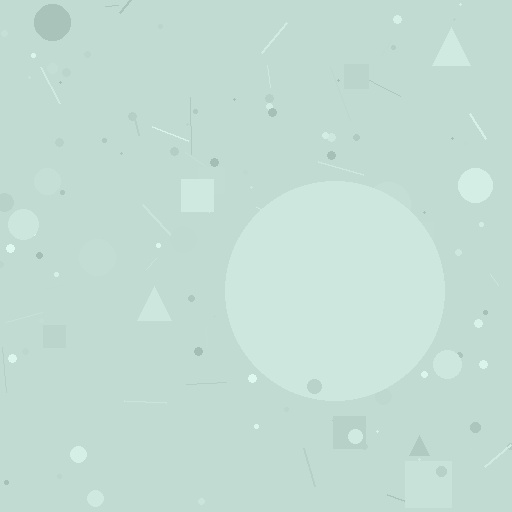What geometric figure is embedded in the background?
A circle is embedded in the background.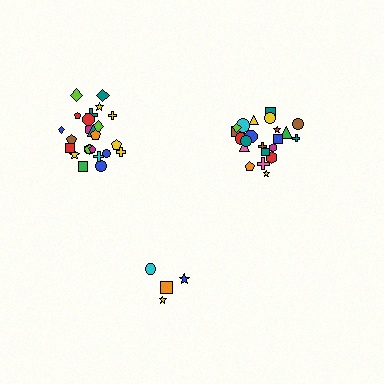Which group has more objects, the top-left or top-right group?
The top-left group.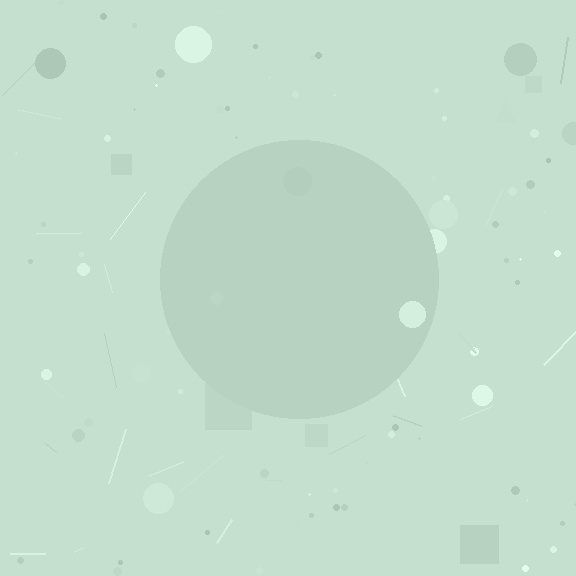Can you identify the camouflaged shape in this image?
The camouflaged shape is a circle.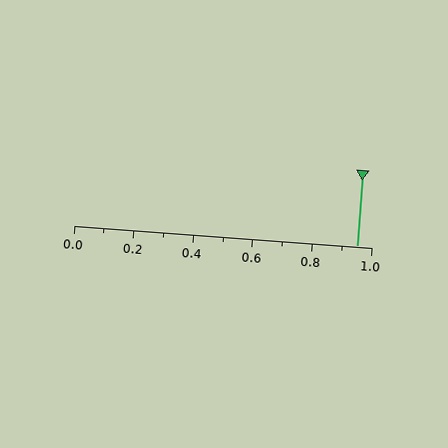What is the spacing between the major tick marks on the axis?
The major ticks are spaced 0.2 apart.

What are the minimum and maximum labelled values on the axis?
The axis runs from 0.0 to 1.0.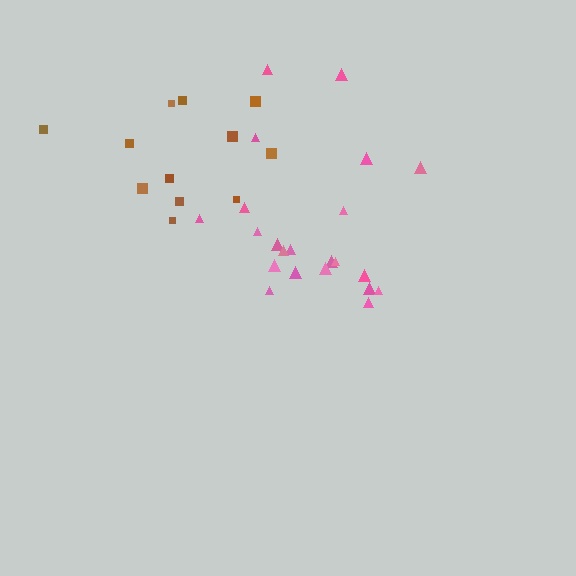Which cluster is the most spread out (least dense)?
Brown.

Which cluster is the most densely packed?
Pink.